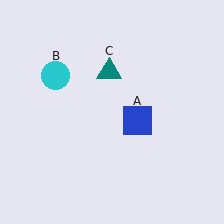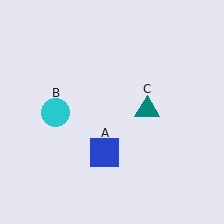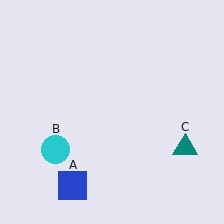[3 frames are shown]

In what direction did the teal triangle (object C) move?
The teal triangle (object C) moved down and to the right.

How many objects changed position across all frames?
3 objects changed position: blue square (object A), cyan circle (object B), teal triangle (object C).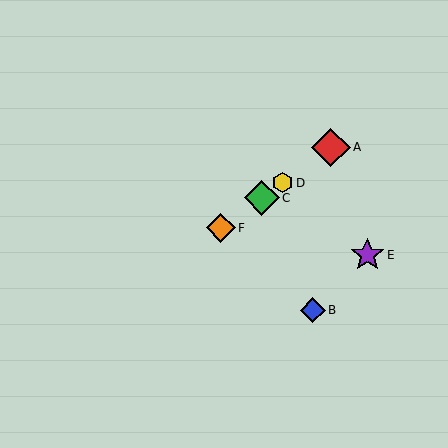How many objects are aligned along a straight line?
4 objects (A, C, D, F) are aligned along a straight line.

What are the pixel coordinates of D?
Object D is at (283, 183).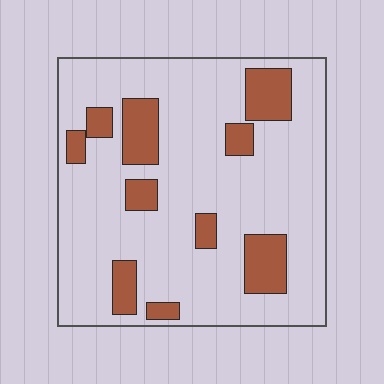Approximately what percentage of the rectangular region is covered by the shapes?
Approximately 20%.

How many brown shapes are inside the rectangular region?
10.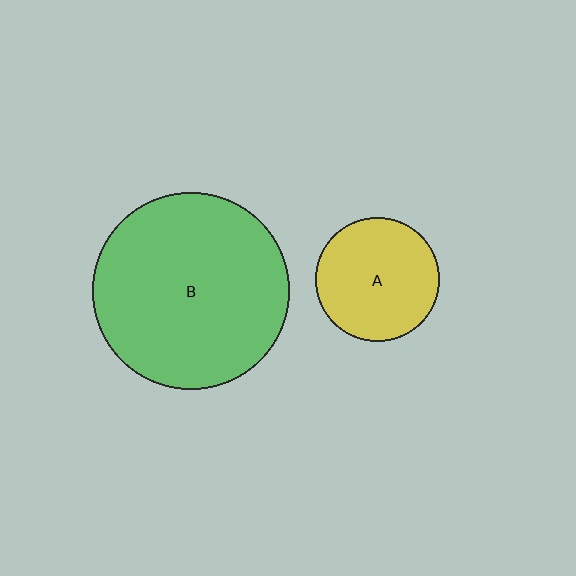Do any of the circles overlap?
No, none of the circles overlap.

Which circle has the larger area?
Circle B (green).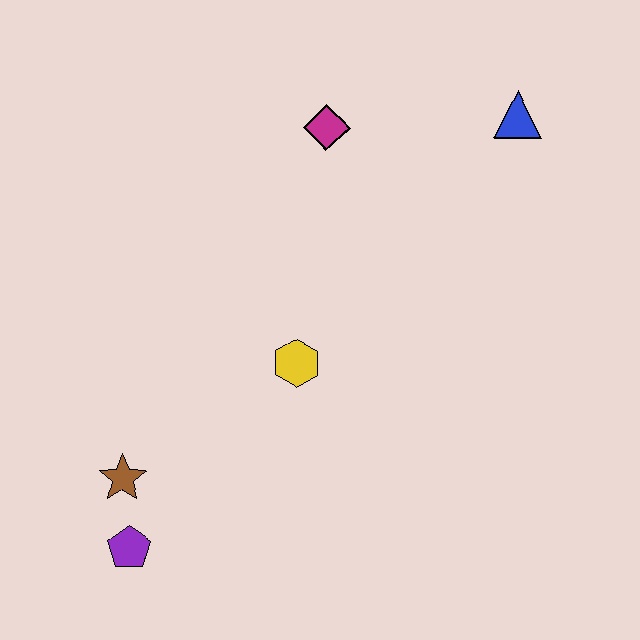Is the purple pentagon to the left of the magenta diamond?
Yes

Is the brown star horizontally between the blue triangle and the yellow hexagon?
No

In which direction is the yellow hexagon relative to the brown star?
The yellow hexagon is to the right of the brown star.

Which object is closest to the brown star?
The purple pentagon is closest to the brown star.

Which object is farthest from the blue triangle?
The purple pentagon is farthest from the blue triangle.